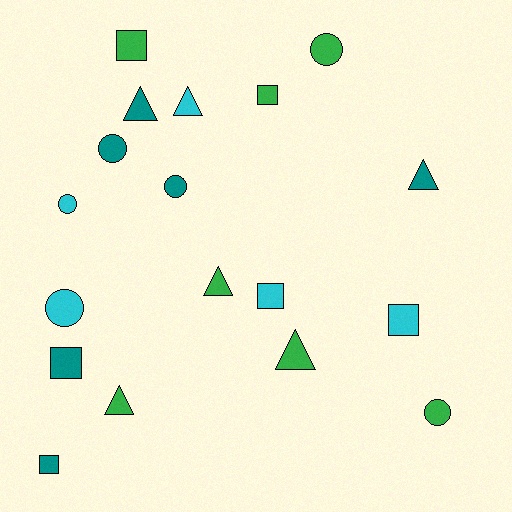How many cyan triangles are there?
There is 1 cyan triangle.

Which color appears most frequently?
Green, with 7 objects.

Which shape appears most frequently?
Circle, with 6 objects.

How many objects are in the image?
There are 18 objects.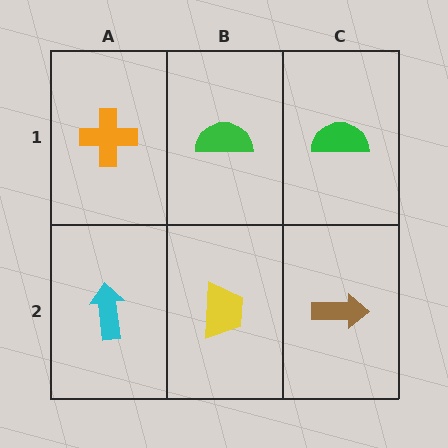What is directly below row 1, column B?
A yellow trapezoid.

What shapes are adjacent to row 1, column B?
A yellow trapezoid (row 2, column B), an orange cross (row 1, column A), a green semicircle (row 1, column C).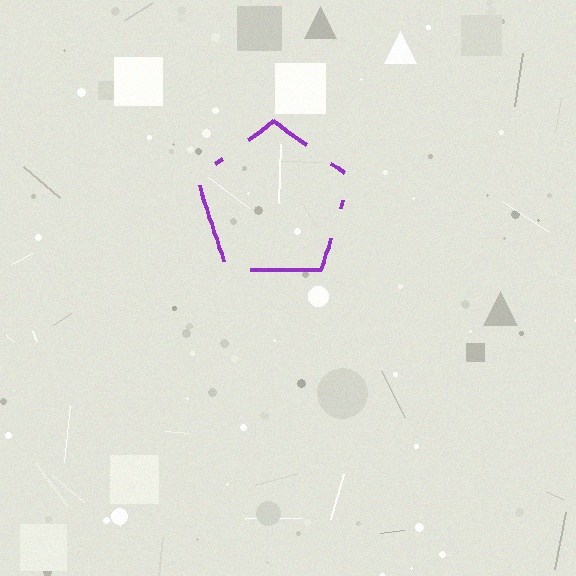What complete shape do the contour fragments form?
The contour fragments form a pentagon.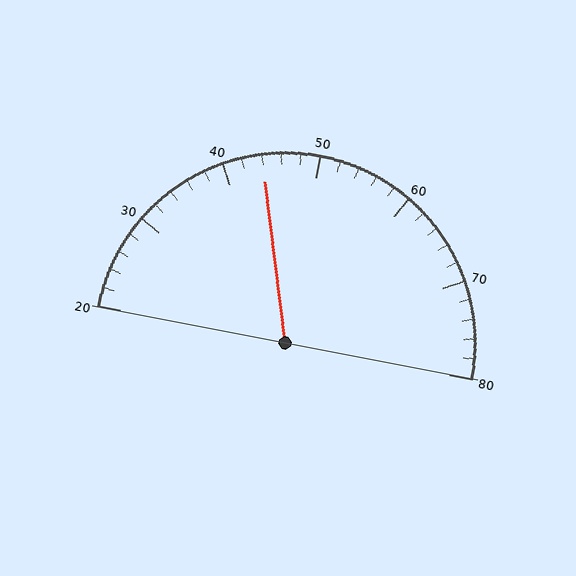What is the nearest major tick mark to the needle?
The nearest major tick mark is 40.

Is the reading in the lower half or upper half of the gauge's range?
The reading is in the lower half of the range (20 to 80).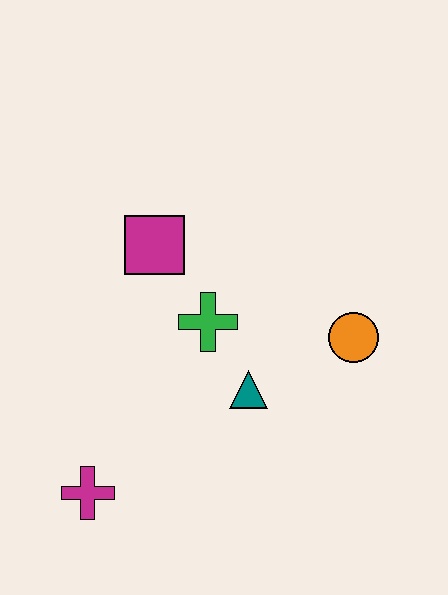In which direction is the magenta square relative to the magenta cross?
The magenta square is above the magenta cross.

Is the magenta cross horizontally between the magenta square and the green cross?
No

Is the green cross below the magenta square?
Yes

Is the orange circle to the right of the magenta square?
Yes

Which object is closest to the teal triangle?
The green cross is closest to the teal triangle.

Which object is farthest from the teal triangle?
The magenta cross is farthest from the teal triangle.